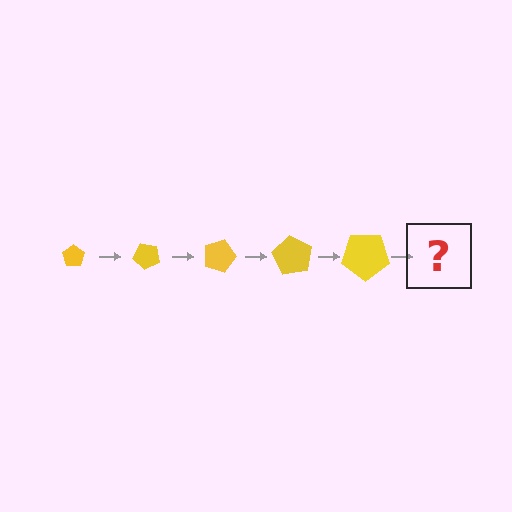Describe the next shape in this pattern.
It should be a pentagon, larger than the previous one and rotated 225 degrees from the start.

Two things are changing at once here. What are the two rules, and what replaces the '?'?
The two rules are that the pentagon grows larger each step and it rotates 45 degrees each step. The '?' should be a pentagon, larger than the previous one and rotated 225 degrees from the start.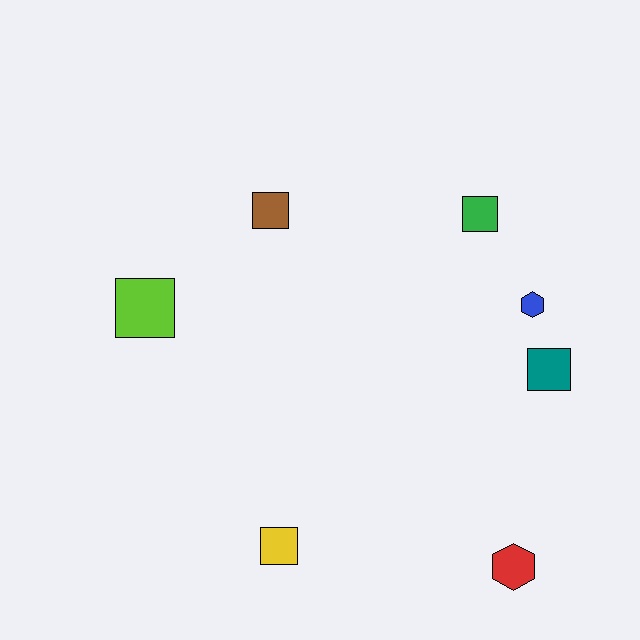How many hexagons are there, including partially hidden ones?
There are 2 hexagons.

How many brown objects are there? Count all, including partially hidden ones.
There is 1 brown object.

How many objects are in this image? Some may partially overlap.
There are 7 objects.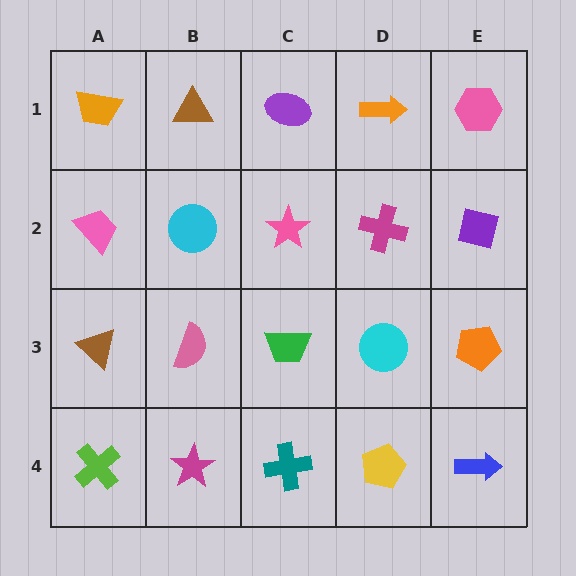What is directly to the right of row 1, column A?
A brown triangle.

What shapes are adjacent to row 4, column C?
A green trapezoid (row 3, column C), a magenta star (row 4, column B), a yellow pentagon (row 4, column D).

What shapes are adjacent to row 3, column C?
A pink star (row 2, column C), a teal cross (row 4, column C), a pink semicircle (row 3, column B), a cyan circle (row 3, column D).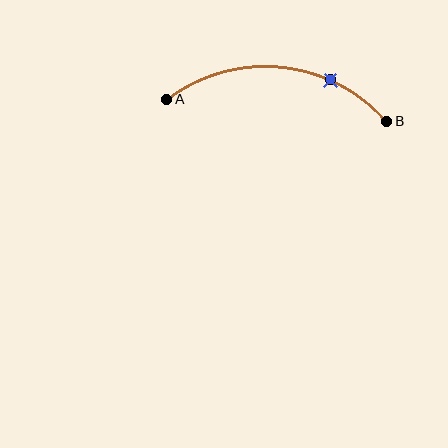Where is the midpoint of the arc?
The arc midpoint is the point on the curve farthest from the straight line joining A and B. It sits above that line.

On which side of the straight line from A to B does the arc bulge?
The arc bulges above the straight line connecting A and B.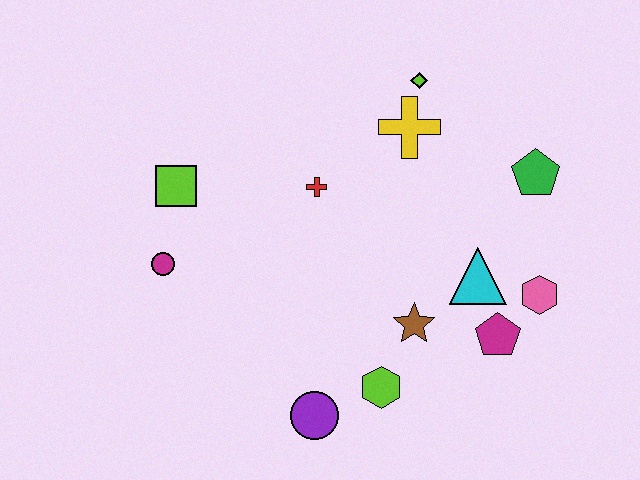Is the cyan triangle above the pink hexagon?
Yes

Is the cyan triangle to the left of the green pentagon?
Yes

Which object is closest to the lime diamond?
The yellow cross is closest to the lime diamond.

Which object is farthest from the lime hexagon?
The lime diamond is farthest from the lime hexagon.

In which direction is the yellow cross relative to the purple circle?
The yellow cross is above the purple circle.